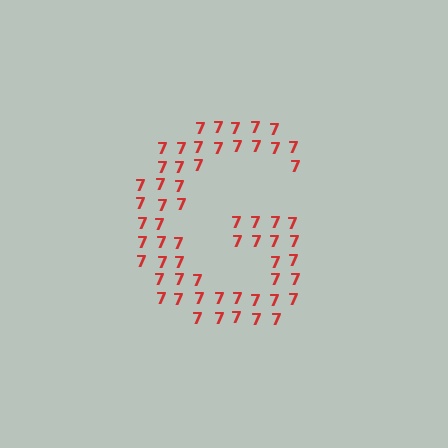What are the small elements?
The small elements are digit 7's.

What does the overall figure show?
The overall figure shows the letter G.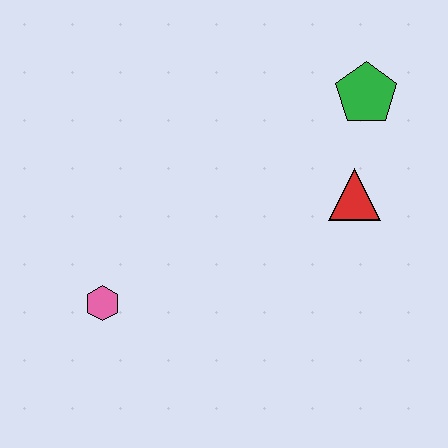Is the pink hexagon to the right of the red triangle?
No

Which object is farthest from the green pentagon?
The pink hexagon is farthest from the green pentagon.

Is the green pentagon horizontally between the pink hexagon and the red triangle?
No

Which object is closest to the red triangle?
The green pentagon is closest to the red triangle.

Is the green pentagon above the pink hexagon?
Yes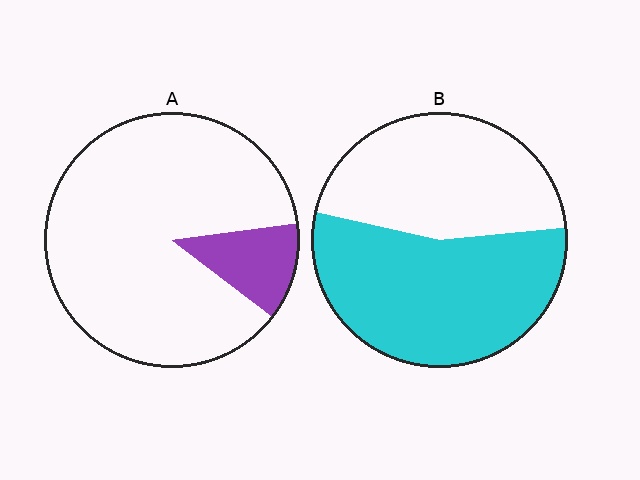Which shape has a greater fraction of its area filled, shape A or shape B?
Shape B.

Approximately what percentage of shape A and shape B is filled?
A is approximately 15% and B is approximately 55%.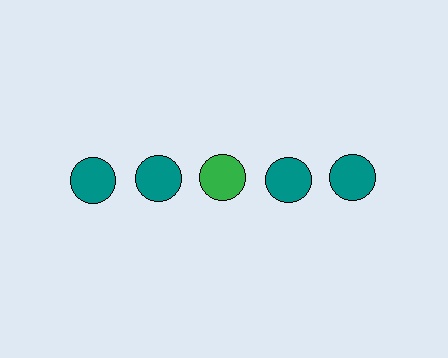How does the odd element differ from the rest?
It has a different color: green instead of teal.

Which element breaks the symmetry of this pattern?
The green circle in the top row, center column breaks the symmetry. All other shapes are teal circles.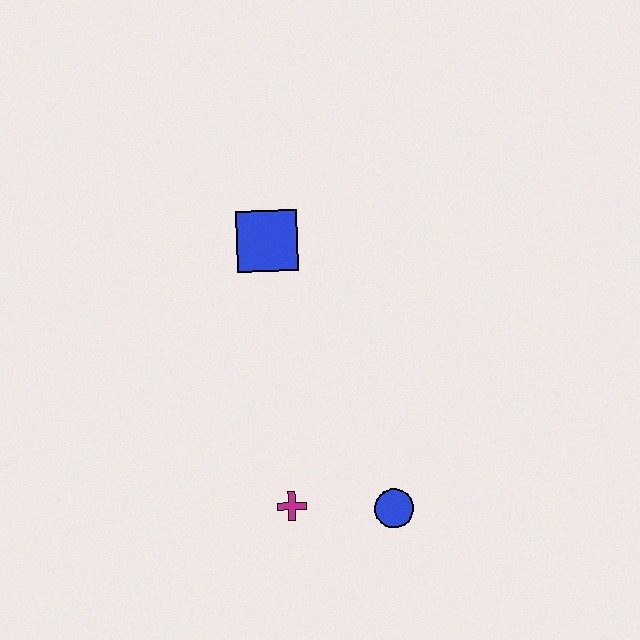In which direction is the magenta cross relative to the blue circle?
The magenta cross is to the left of the blue circle.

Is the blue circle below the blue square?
Yes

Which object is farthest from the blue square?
The blue circle is farthest from the blue square.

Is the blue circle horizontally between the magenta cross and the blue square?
No